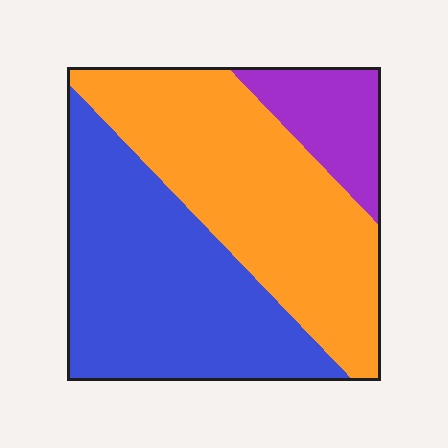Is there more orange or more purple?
Orange.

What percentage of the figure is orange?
Orange takes up between a third and a half of the figure.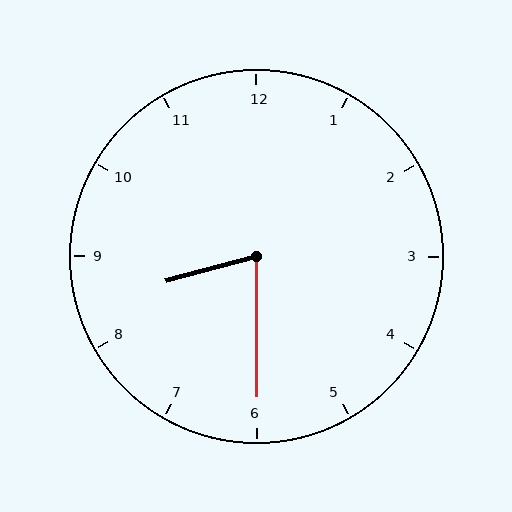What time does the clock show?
8:30.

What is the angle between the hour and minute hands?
Approximately 75 degrees.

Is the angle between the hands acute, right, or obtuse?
It is acute.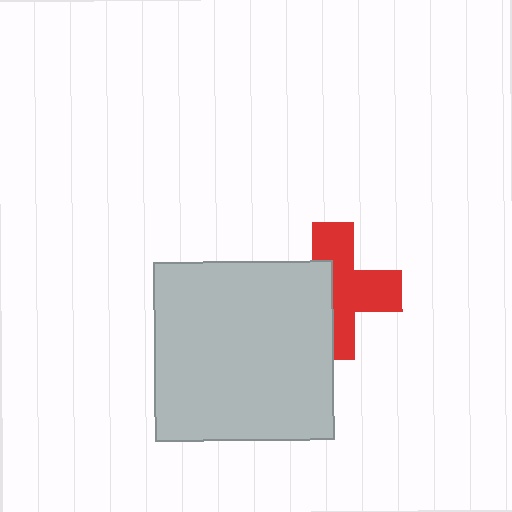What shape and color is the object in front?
The object in front is a light gray square.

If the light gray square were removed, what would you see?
You would see the complete red cross.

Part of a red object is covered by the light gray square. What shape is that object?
It is a cross.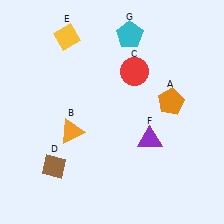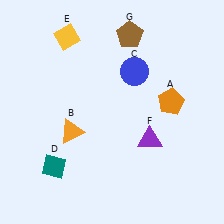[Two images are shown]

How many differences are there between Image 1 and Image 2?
There are 3 differences between the two images.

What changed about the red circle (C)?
In Image 1, C is red. In Image 2, it changed to blue.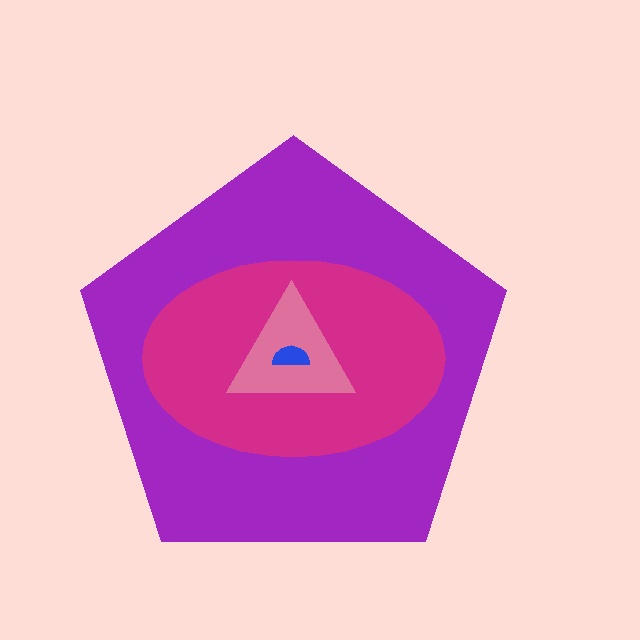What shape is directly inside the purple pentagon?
The magenta ellipse.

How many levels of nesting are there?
4.